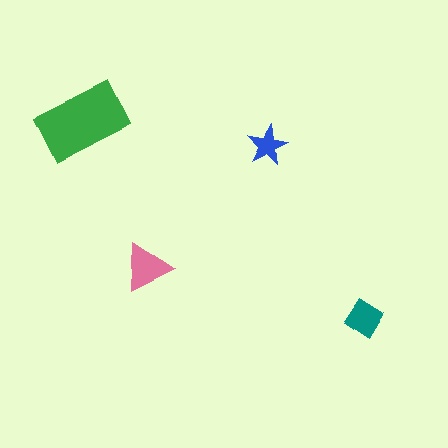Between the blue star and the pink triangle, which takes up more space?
The pink triangle.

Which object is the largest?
The green rectangle.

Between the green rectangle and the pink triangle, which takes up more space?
The green rectangle.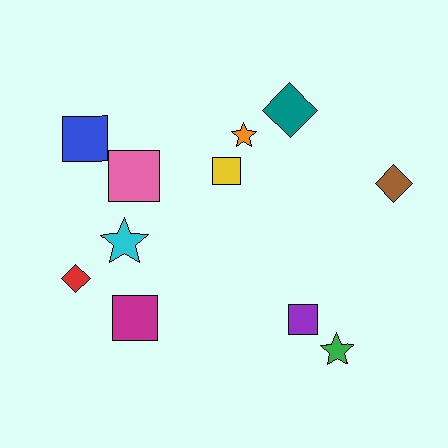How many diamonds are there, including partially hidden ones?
There are 3 diamonds.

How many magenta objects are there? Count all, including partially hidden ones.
There is 1 magenta object.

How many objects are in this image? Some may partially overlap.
There are 11 objects.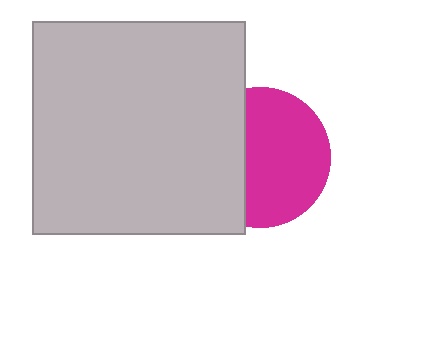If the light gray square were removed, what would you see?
You would see the complete magenta circle.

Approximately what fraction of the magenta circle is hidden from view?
Roughly 37% of the magenta circle is hidden behind the light gray square.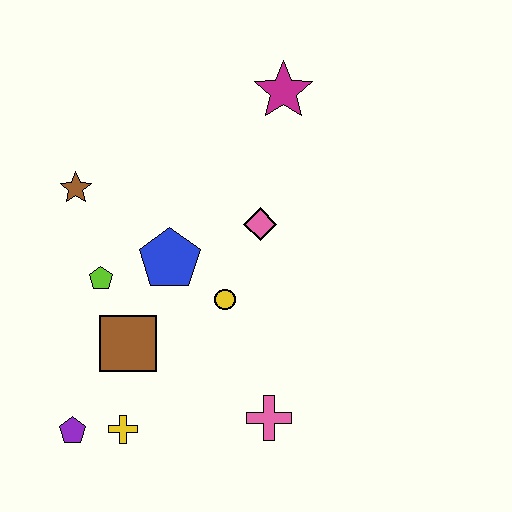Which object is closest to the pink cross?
The yellow circle is closest to the pink cross.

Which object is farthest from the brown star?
The pink cross is farthest from the brown star.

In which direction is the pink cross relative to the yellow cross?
The pink cross is to the right of the yellow cross.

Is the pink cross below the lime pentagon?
Yes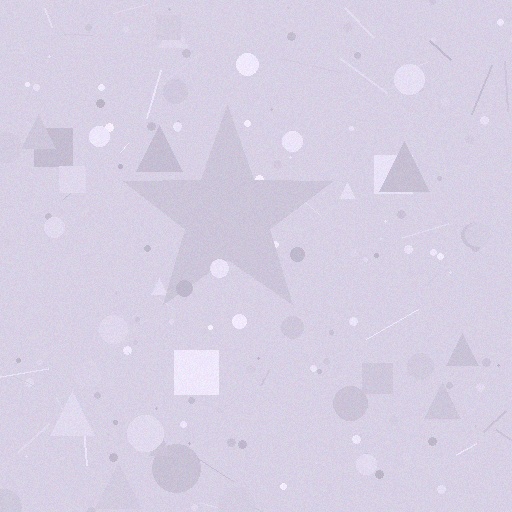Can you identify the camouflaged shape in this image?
The camouflaged shape is a star.